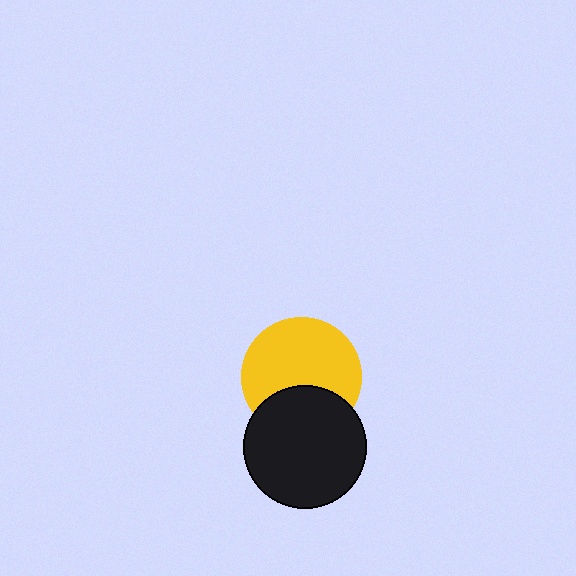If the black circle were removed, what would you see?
You would see the complete yellow circle.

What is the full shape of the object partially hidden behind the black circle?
The partially hidden object is a yellow circle.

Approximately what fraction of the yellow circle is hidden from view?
Roughly 32% of the yellow circle is hidden behind the black circle.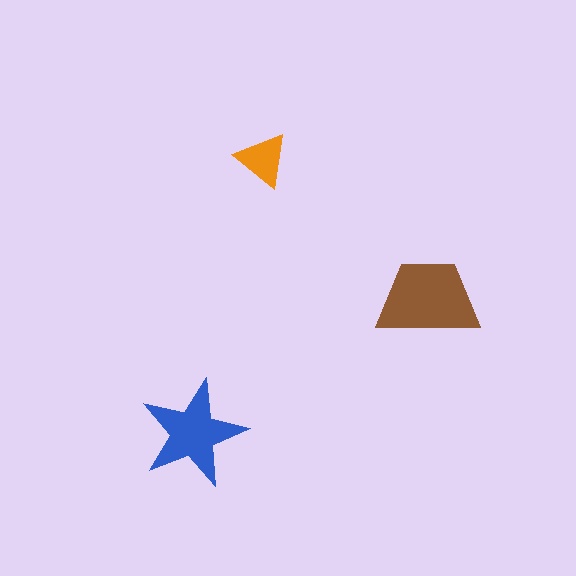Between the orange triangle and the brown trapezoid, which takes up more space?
The brown trapezoid.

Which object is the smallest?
The orange triangle.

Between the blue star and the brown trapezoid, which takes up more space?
The brown trapezoid.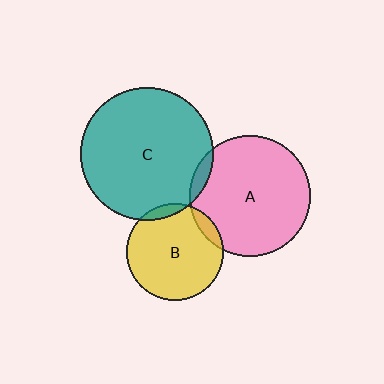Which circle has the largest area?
Circle C (teal).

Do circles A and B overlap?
Yes.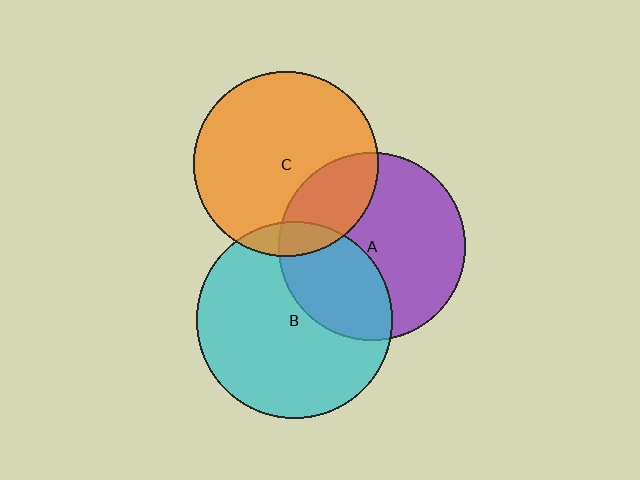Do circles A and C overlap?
Yes.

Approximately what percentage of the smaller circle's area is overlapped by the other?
Approximately 25%.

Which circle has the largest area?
Circle B (cyan).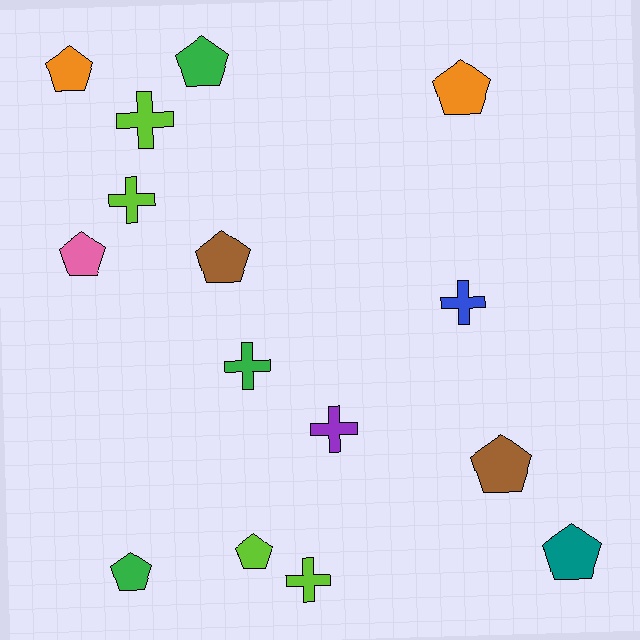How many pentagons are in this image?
There are 9 pentagons.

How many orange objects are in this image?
There are 2 orange objects.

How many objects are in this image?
There are 15 objects.